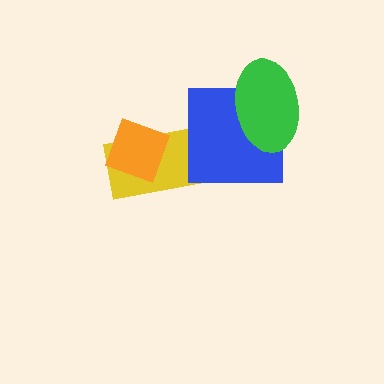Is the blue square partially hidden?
Yes, it is partially covered by another shape.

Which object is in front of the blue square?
The green ellipse is in front of the blue square.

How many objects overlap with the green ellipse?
1 object overlaps with the green ellipse.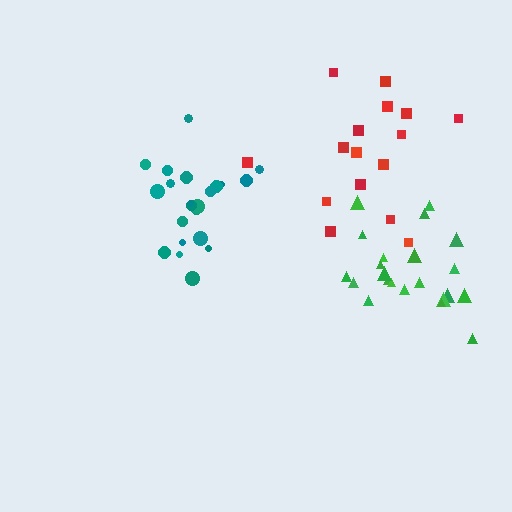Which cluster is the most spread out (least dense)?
Red.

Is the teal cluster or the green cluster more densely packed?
Teal.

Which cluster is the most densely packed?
Teal.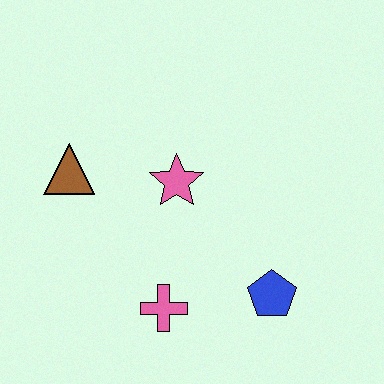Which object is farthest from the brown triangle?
The blue pentagon is farthest from the brown triangle.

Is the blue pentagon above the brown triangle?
No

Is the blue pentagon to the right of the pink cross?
Yes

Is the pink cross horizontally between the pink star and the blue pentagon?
No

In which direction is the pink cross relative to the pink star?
The pink cross is below the pink star.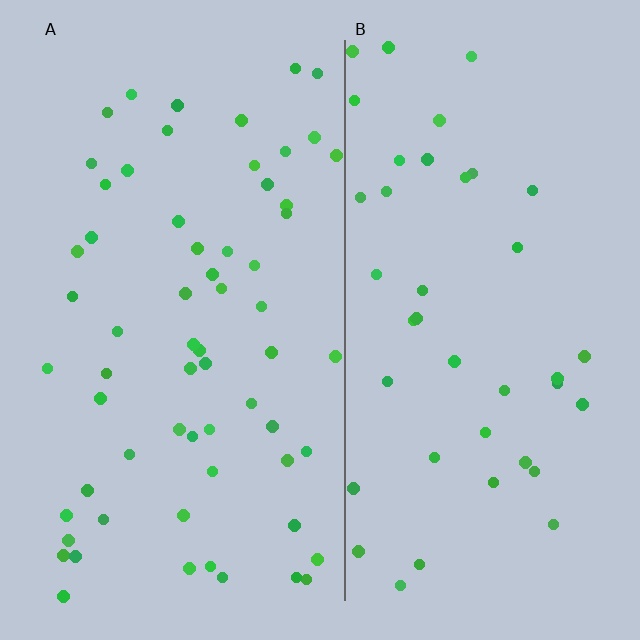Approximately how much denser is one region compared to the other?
Approximately 1.5× — region A over region B.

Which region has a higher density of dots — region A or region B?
A (the left).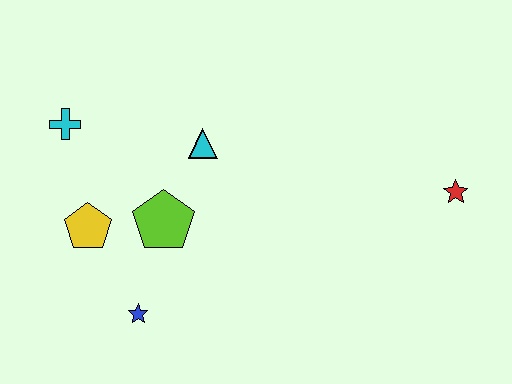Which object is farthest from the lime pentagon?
The red star is farthest from the lime pentagon.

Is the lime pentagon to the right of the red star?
No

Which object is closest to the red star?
The cyan triangle is closest to the red star.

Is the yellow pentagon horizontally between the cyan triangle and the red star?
No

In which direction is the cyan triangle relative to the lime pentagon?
The cyan triangle is above the lime pentagon.